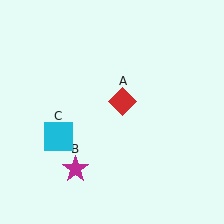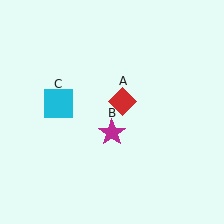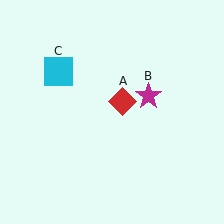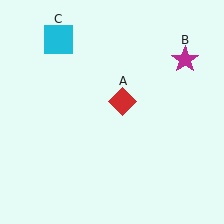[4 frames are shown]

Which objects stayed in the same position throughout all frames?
Red diamond (object A) remained stationary.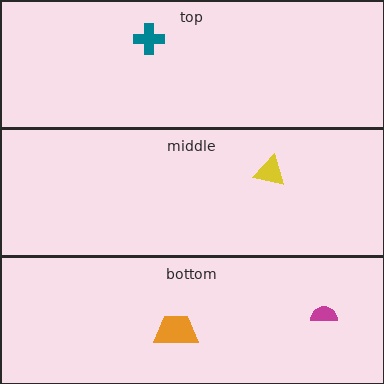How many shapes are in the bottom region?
2.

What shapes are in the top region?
The teal cross.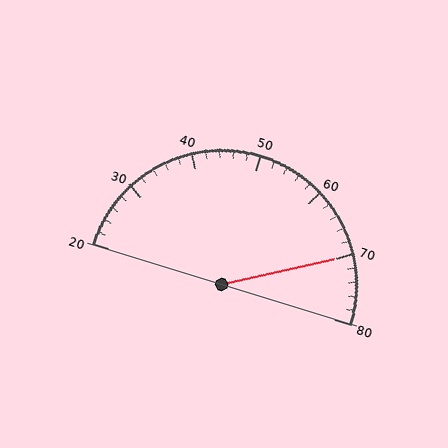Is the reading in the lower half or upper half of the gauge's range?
The reading is in the upper half of the range (20 to 80).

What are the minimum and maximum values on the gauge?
The gauge ranges from 20 to 80.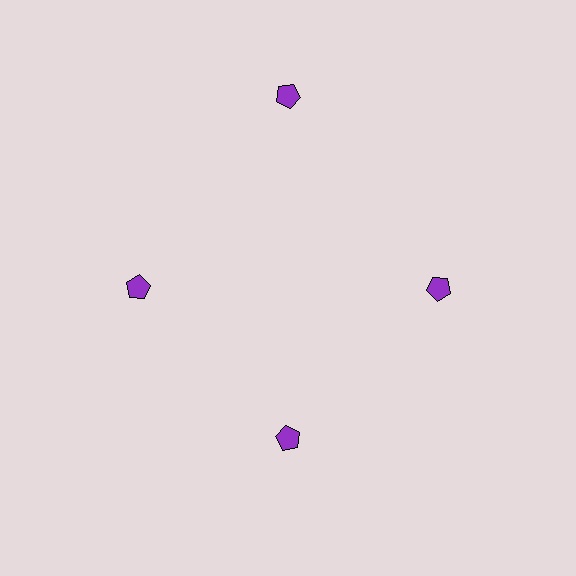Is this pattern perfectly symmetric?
No. The 4 purple pentagons are arranged in a ring, but one element near the 12 o'clock position is pushed outward from the center, breaking the 4-fold rotational symmetry.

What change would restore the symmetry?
The symmetry would be restored by moving it inward, back onto the ring so that all 4 pentagons sit at equal angles and equal distance from the center.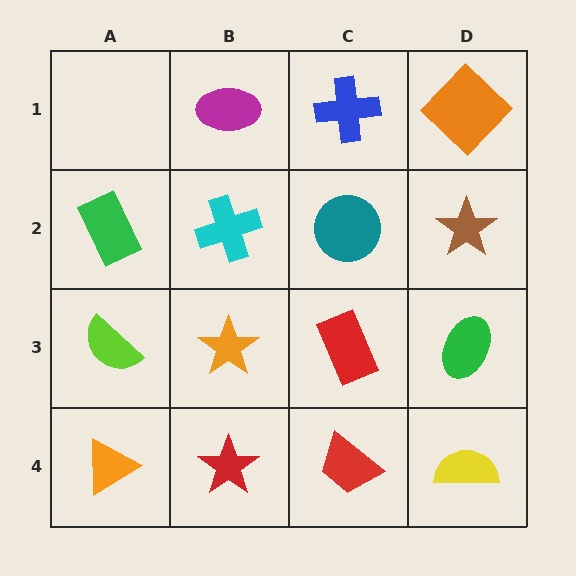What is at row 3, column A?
A lime semicircle.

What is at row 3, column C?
A red rectangle.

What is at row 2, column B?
A cyan cross.